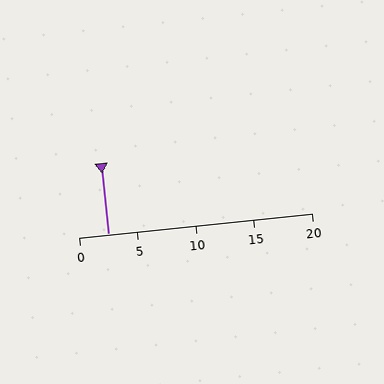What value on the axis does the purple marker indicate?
The marker indicates approximately 2.5.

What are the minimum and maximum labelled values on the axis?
The axis runs from 0 to 20.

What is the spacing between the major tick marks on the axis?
The major ticks are spaced 5 apart.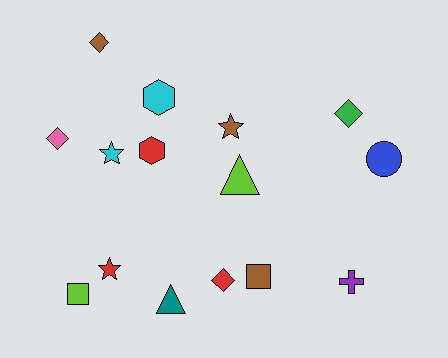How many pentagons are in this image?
There are no pentagons.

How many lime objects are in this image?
There are 2 lime objects.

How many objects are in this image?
There are 15 objects.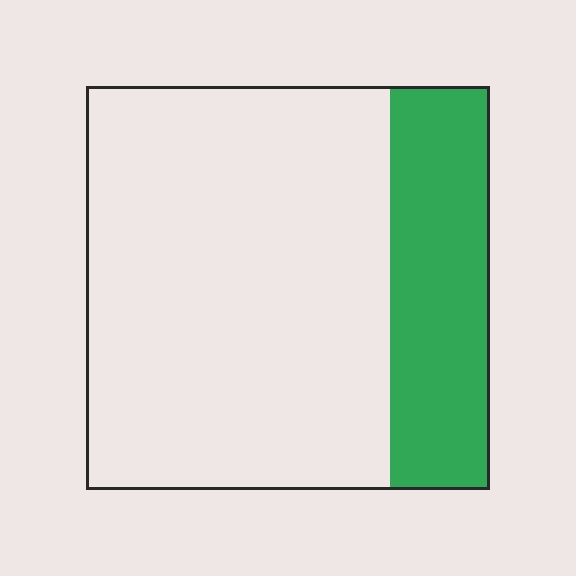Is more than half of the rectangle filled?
No.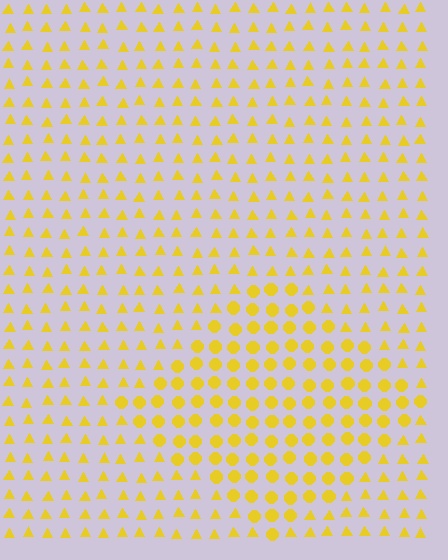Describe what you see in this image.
The image is filled with small yellow elements arranged in a uniform grid. A diamond-shaped region contains circles, while the surrounding area contains triangles. The boundary is defined purely by the change in element shape.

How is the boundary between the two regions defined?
The boundary is defined by a change in element shape: circles inside vs. triangles outside. All elements share the same color and spacing.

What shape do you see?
I see a diamond.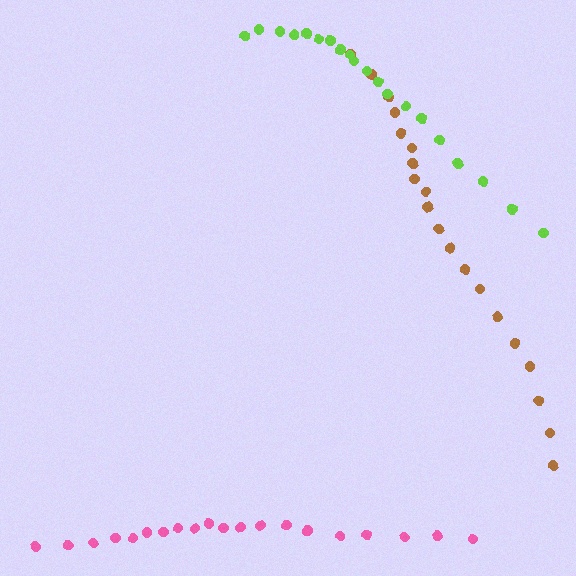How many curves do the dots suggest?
There are 3 distinct paths.